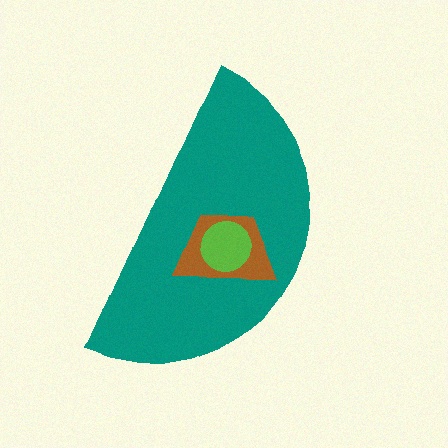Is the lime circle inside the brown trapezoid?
Yes.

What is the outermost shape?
The teal semicircle.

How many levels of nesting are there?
3.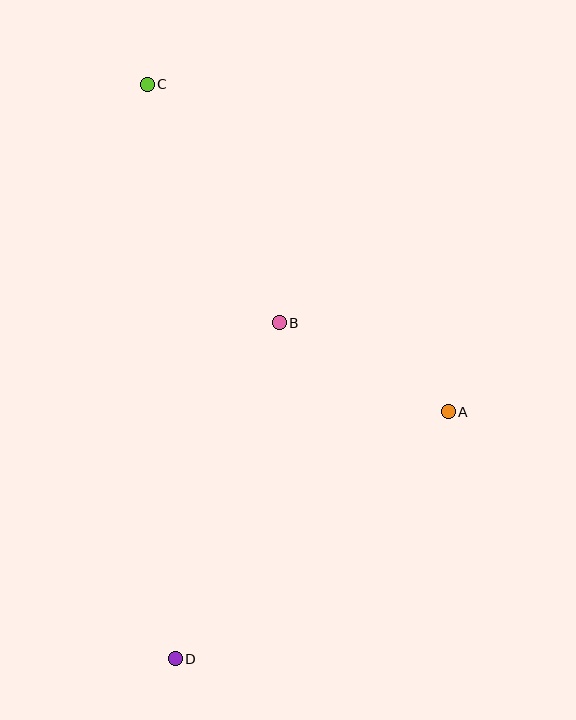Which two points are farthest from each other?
Points C and D are farthest from each other.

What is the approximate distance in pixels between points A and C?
The distance between A and C is approximately 445 pixels.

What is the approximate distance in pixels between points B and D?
The distance between B and D is approximately 352 pixels.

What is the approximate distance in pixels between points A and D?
The distance between A and D is approximately 368 pixels.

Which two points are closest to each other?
Points A and B are closest to each other.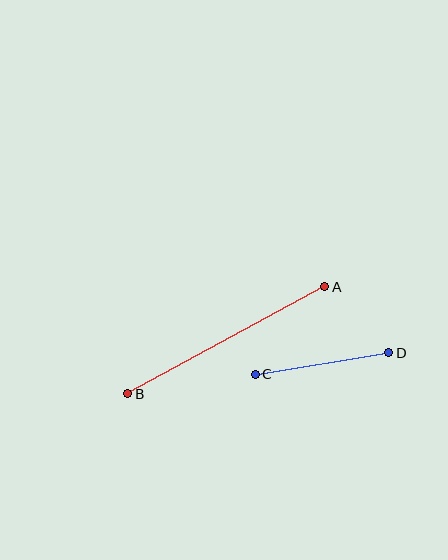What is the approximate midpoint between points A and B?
The midpoint is at approximately (226, 340) pixels.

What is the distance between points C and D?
The distance is approximately 135 pixels.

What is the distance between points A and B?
The distance is approximately 224 pixels.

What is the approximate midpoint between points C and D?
The midpoint is at approximately (322, 364) pixels.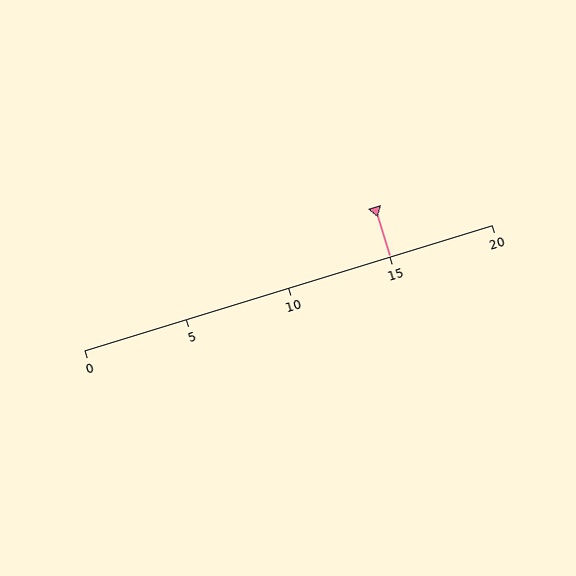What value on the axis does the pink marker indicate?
The marker indicates approximately 15.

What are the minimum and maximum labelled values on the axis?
The axis runs from 0 to 20.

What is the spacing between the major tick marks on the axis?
The major ticks are spaced 5 apart.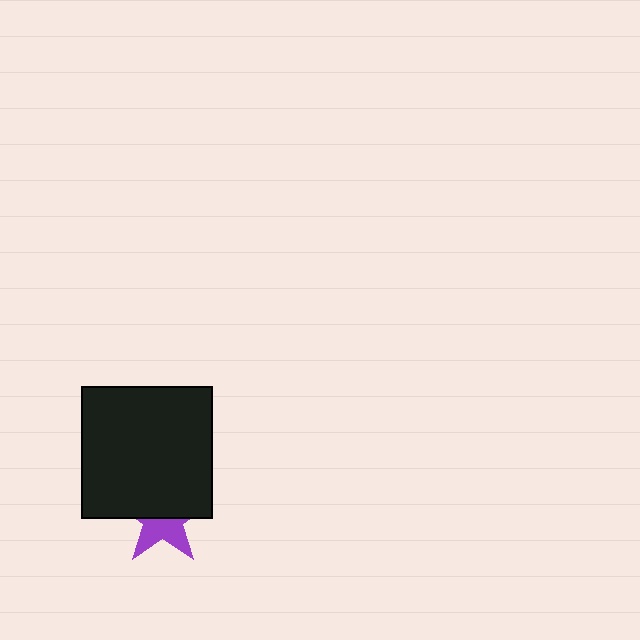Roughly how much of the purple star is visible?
A small part of it is visible (roughly 43%).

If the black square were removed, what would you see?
You would see the complete purple star.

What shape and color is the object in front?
The object in front is a black square.